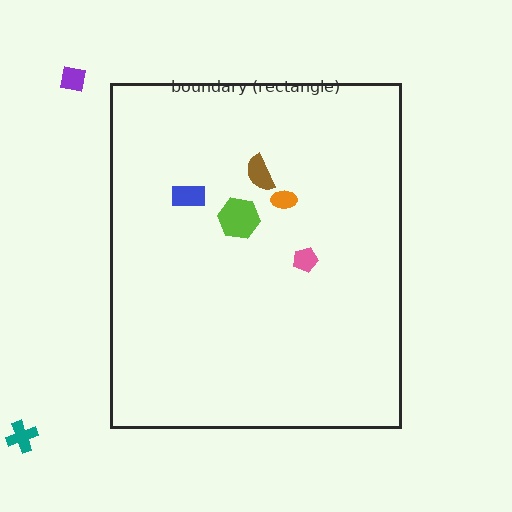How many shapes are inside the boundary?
5 inside, 2 outside.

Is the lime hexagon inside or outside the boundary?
Inside.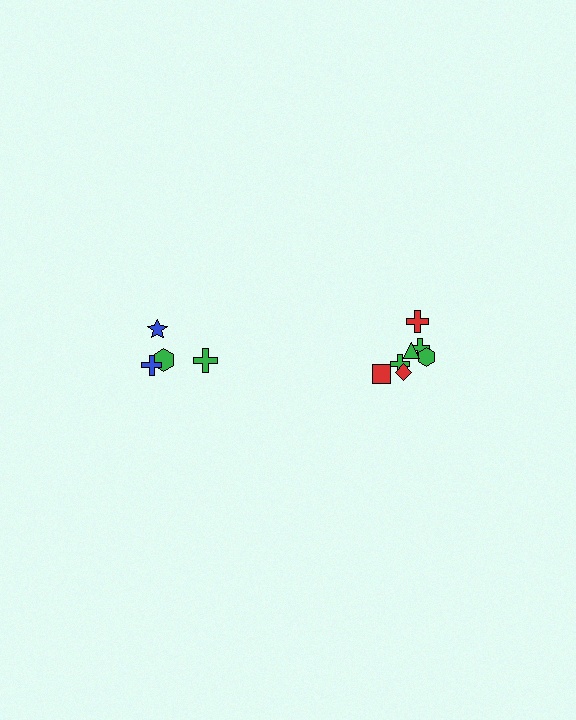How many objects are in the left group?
There are 4 objects.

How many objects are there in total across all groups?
There are 11 objects.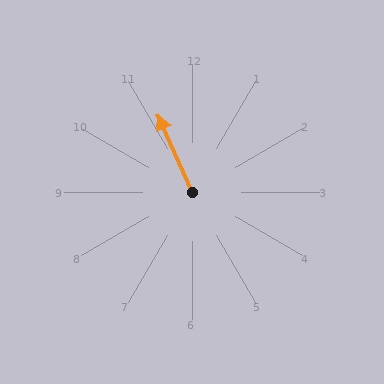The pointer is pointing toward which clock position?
Roughly 11 o'clock.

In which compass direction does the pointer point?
Northwest.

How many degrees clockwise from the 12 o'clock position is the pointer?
Approximately 336 degrees.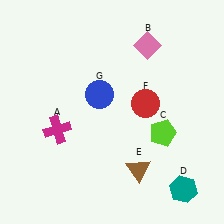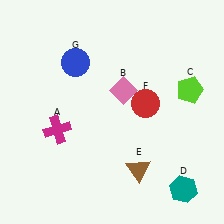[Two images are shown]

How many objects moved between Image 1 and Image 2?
3 objects moved between the two images.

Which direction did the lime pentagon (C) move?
The lime pentagon (C) moved up.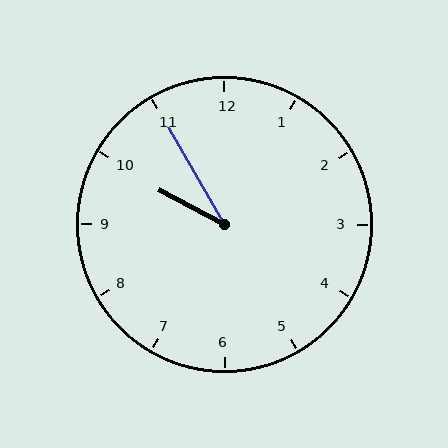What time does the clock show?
9:55.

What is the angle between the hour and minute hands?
Approximately 32 degrees.